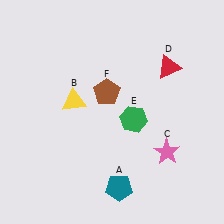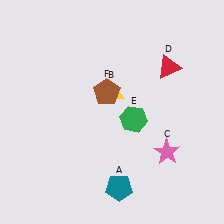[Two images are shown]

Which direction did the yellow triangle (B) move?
The yellow triangle (B) moved right.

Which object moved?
The yellow triangle (B) moved right.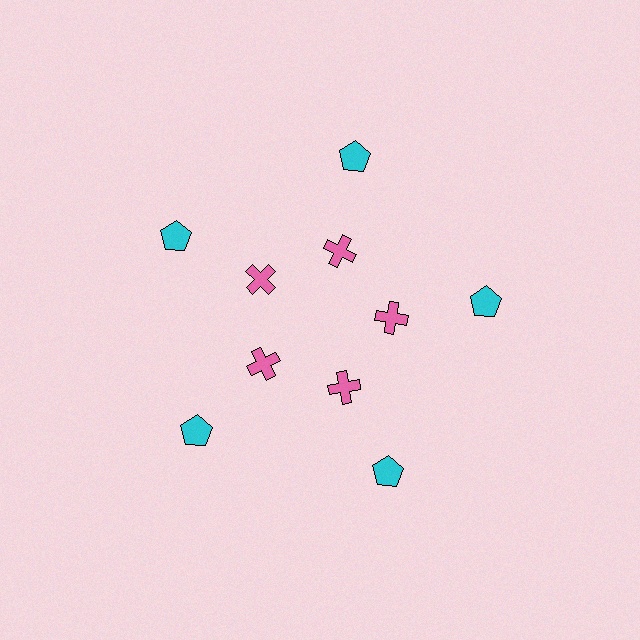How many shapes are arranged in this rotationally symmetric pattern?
There are 10 shapes, arranged in 5 groups of 2.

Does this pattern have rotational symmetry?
Yes, this pattern has 5-fold rotational symmetry. It looks the same after rotating 72 degrees around the center.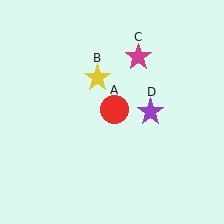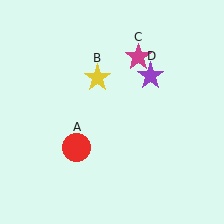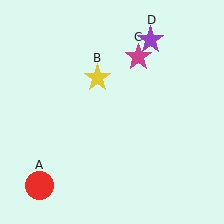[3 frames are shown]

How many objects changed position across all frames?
2 objects changed position: red circle (object A), purple star (object D).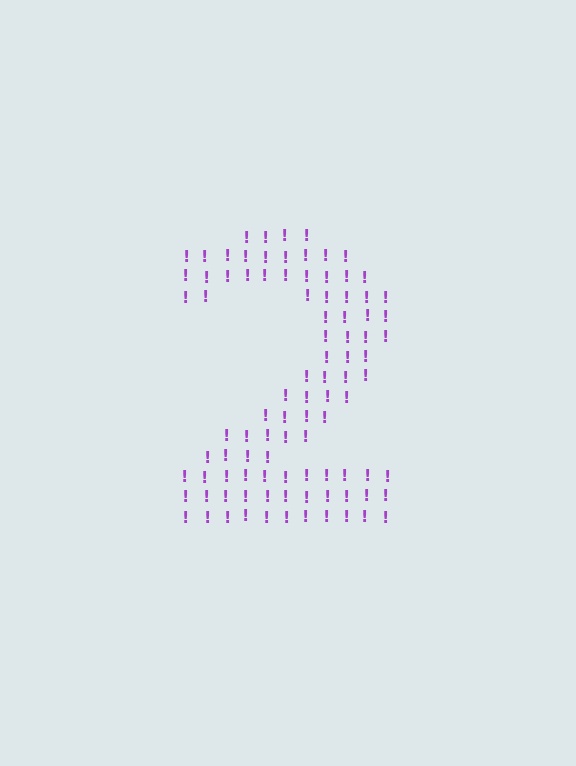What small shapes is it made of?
It is made of small exclamation marks.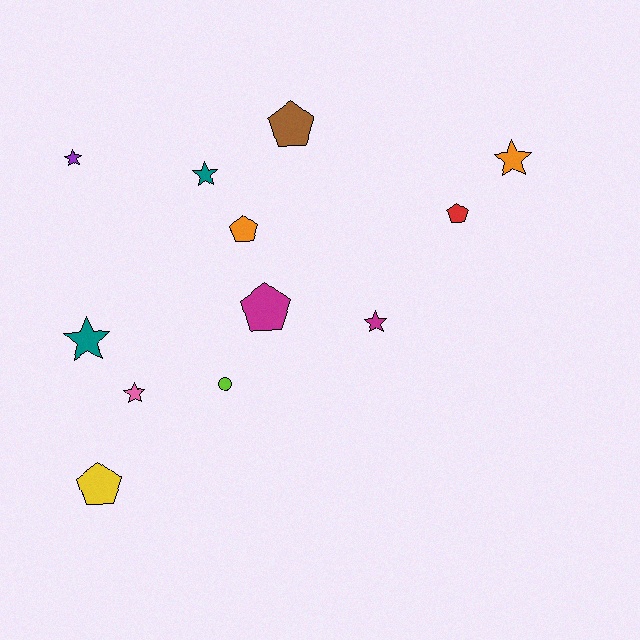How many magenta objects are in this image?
There are 2 magenta objects.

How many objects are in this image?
There are 12 objects.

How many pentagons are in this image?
There are 5 pentagons.